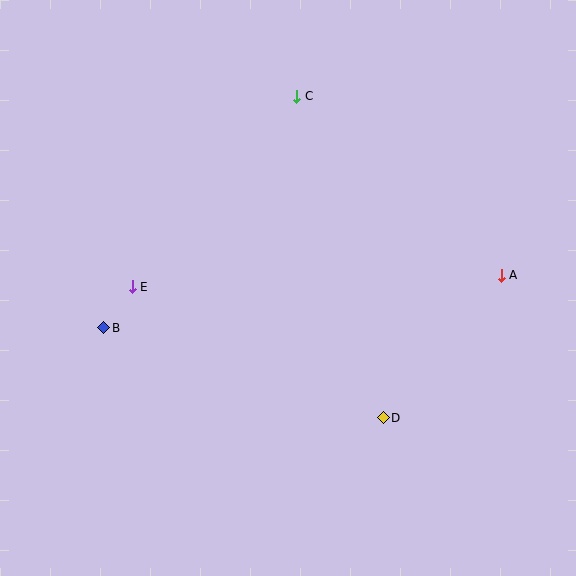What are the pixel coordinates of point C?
Point C is at (297, 96).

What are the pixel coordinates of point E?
Point E is at (132, 287).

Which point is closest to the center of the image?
Point E at (132, 287) is closest to the center.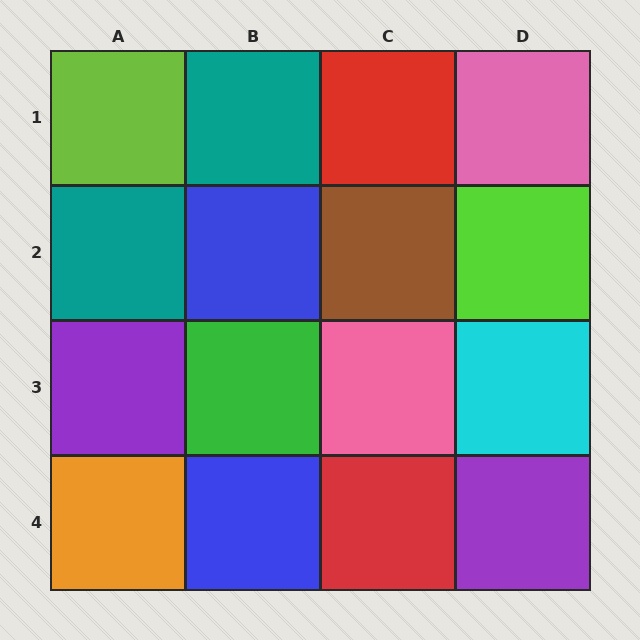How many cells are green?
1 cell is green.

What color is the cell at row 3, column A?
Purple.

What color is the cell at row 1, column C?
Red.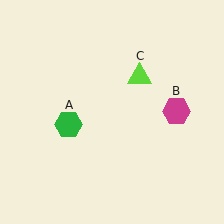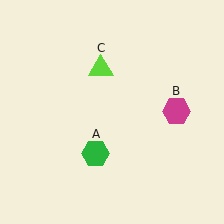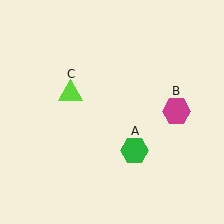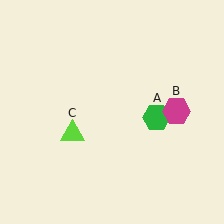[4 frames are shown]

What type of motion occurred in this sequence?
The green hexagon (object A), lime triangle (object C) rotated counterclockwise around the center of the scene.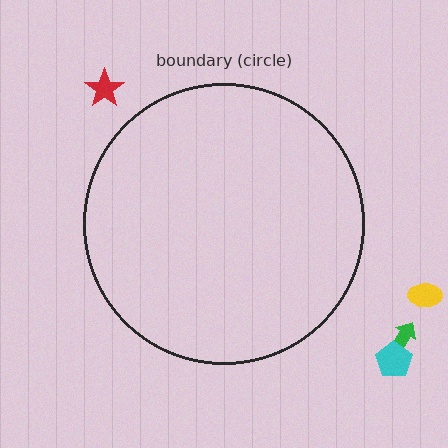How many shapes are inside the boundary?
0 inside, 4 outside.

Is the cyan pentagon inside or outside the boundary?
Outside.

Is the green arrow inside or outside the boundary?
Outside.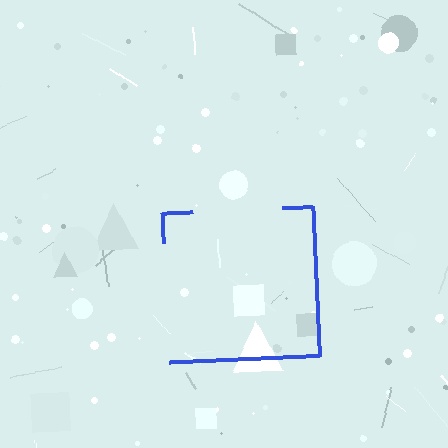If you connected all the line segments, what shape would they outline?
They would outline a square.